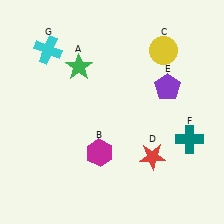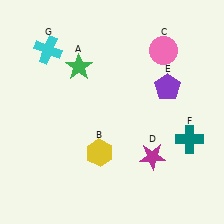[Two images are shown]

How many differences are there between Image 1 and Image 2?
There are 3 differences between the two images.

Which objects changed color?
B changed from magenta to yellow. C changed from yellow to pink. D changed from red to magenta.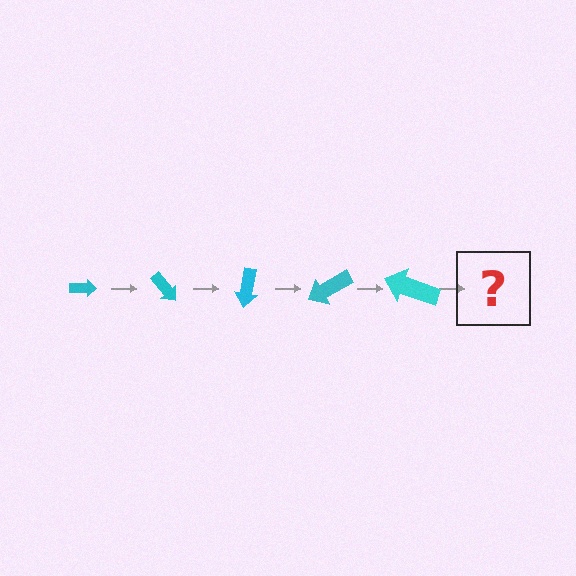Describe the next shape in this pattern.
It should be an arrow, larger than the previous one and rotated 250 degrees from the start.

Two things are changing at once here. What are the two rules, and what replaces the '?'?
The two rules are that the arrow grows larger each step and it rotates 50 degrees each step. The '?' should be an arrow, larger than the previous one and rotated 250 degrees from the start.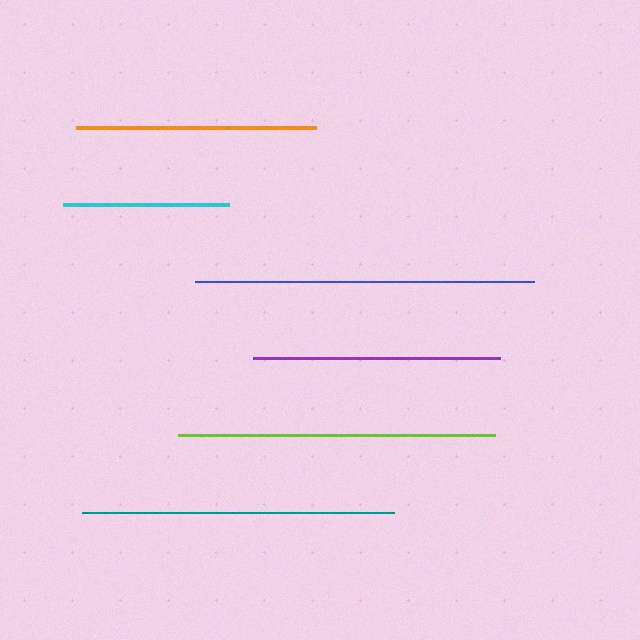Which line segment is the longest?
The blue line is the longest at approximately 339 pixels.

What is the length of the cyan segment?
The cyan segment is approximately 166 pixels long.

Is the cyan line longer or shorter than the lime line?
The lime line is longer than the cyan line.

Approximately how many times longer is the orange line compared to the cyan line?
The orange line is approximately 1.4 times the length of the cyan line.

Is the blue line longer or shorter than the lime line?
The blue line is longer than the lime line.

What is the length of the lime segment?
The lime segment is approximately 317 pixels long.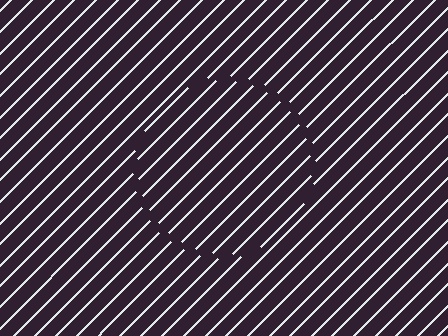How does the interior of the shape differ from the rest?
The interior of the shape contains the same grating, shifted by half a period — the contour is defined by the phase discontinuity where line-ends from the inner and outer gratings abut.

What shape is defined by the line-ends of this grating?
An illusory circle. The interior of the shape contains the same grating, shifted by half a period — the contour is defined by the phase discontinuity where line-ends from the inner and outer gratings abut.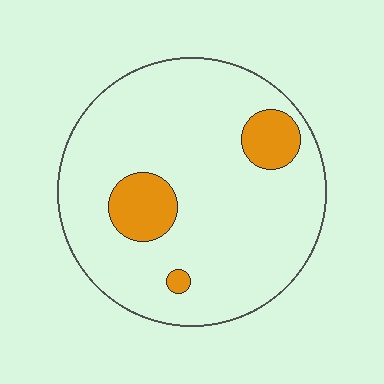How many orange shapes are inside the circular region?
3.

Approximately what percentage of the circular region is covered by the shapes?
Approximately 15%.